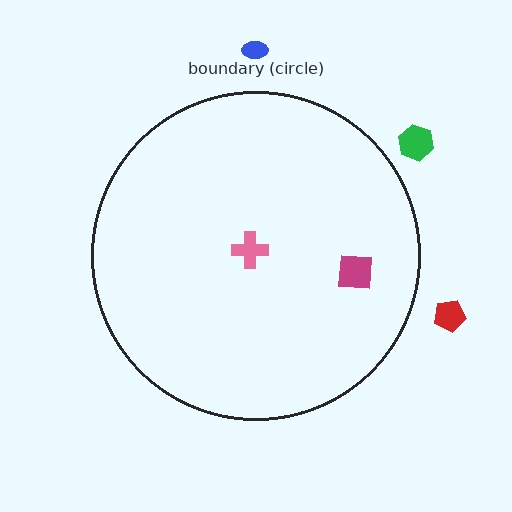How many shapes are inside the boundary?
2 inside, 3 outside.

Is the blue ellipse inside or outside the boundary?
Outside.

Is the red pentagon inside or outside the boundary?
Outside.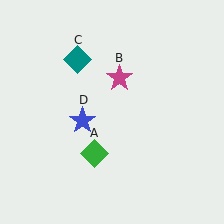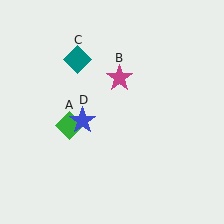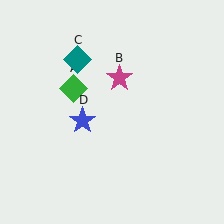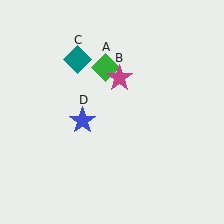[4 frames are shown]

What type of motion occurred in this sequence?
The green diamond (object A) rotated clockwise around the center of the scene.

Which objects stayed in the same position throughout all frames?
Magenta star (object B) and teal diamond (object C) and blue star (object D) remained stationary.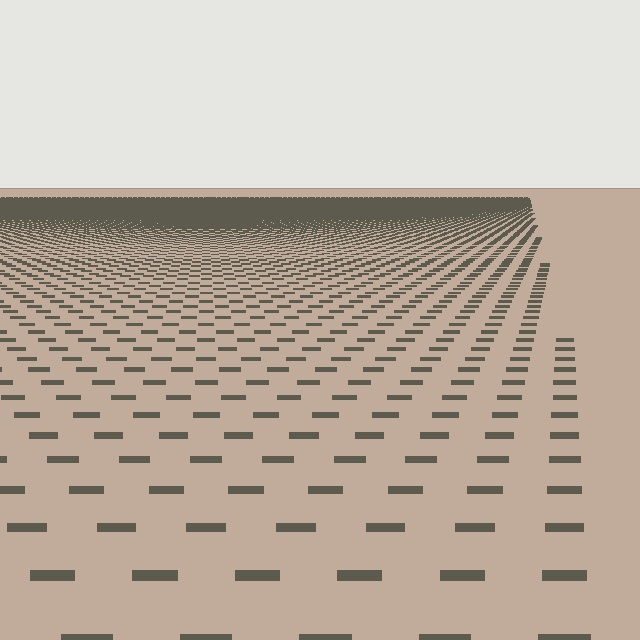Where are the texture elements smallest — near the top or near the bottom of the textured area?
Near the top.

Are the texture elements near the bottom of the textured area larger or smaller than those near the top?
Larger. Near the bottom, elements are closer to the viewer and appear at a bigger on-screen size.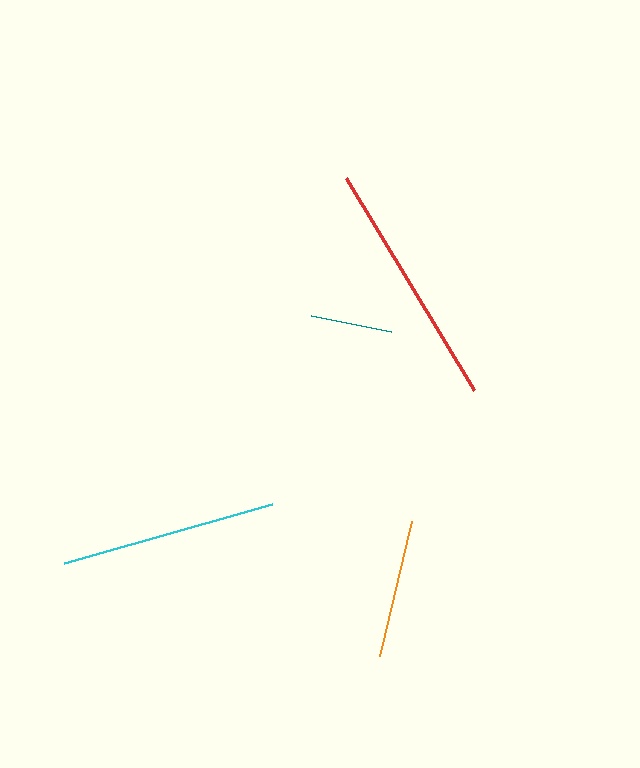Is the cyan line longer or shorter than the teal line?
The cyan line is longer than the teal line.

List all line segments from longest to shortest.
From longest to shortest: red, cyan, orange, teal.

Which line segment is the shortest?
The teal line is the shortest at approximately 82 pixels.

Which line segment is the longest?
The red line is the longest at approximately 248 pixels.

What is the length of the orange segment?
The orange segment is approximately 138 pixels long.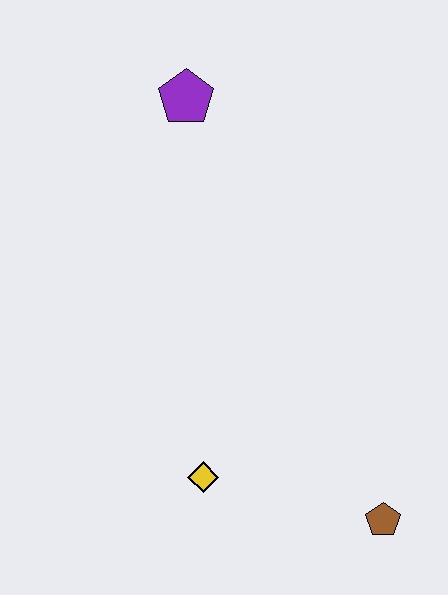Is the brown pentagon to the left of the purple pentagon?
No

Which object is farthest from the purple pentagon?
The brown pentagon is farthest from the purple pentagon.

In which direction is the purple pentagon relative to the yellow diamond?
The purple pentagon is above the yellow diamond.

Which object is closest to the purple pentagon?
The yellow diamond is closest to the purple pentagon.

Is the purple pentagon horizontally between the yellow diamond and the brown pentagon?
No